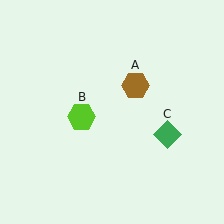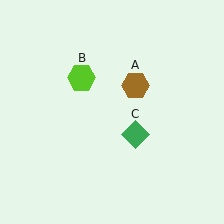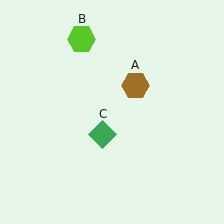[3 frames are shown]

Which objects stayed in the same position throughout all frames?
Brown hexagon (object A) remained stationary.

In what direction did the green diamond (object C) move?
The green diamond (object C) moved left.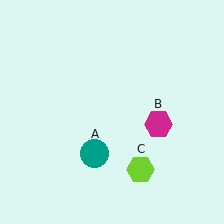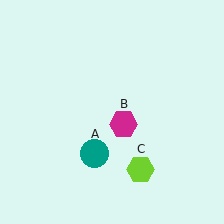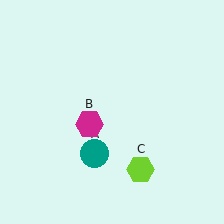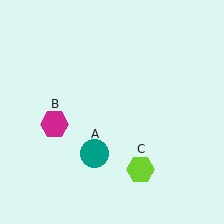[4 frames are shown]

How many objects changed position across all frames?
1 object changed position: magenta hexagon (object B).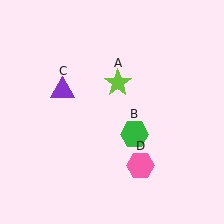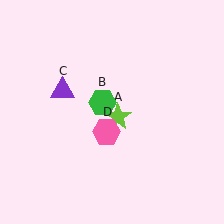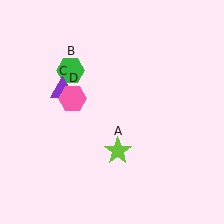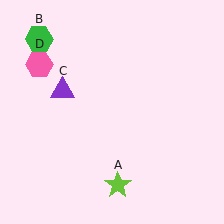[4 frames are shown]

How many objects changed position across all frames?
3 objects changed position: lime star (object A), green hexagon (object B), pink hexagon (object D).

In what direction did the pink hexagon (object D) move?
The pink hexagon (object D) moved up and to the left.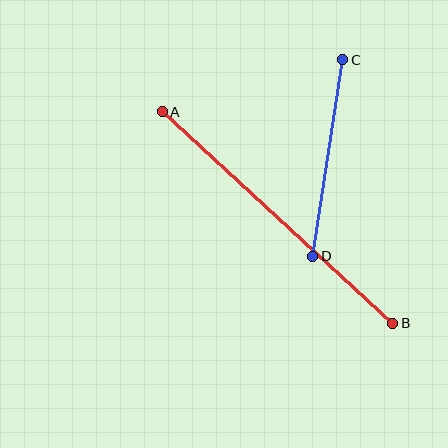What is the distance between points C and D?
The distance is approximately 198 pixels.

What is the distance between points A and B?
The distance is approximately 313 pixels.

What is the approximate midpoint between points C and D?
The midpoint is at approximately (328, 158) pixels.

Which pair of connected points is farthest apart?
Points A and B are farthest apart.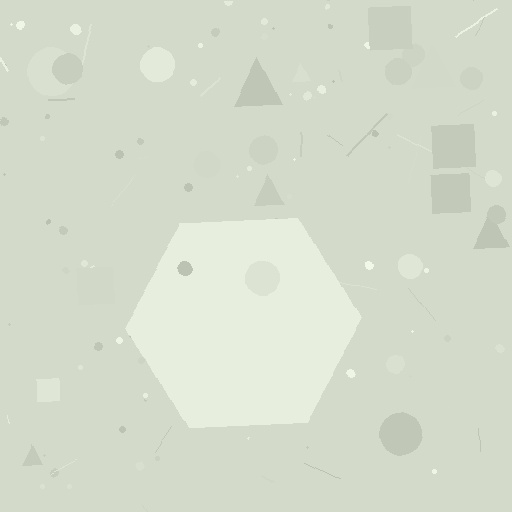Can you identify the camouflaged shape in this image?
The camouflaged shape is a hexagon.